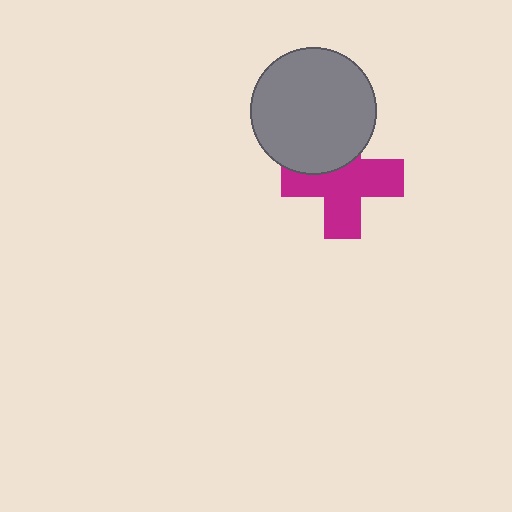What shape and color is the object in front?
The object in front is a gray circle.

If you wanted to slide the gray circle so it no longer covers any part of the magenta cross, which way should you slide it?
Slide it up — that is the most direct way to separate the two shapes.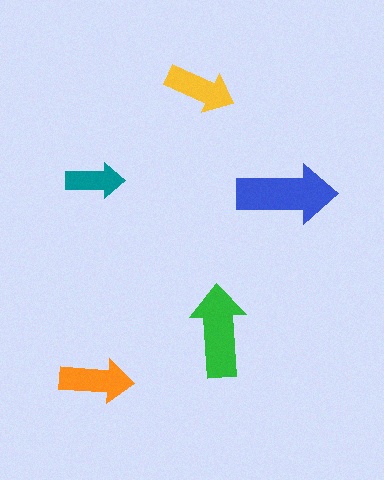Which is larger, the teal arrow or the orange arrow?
The orange one.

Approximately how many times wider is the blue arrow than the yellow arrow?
About 1.5 times wider.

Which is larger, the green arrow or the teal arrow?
The green one.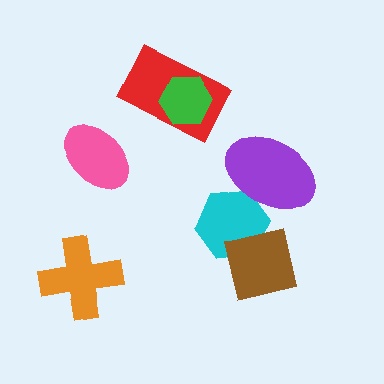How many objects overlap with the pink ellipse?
0 objects overlap with the pink ellipse.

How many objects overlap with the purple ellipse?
1 object overlaps with the purple ellipse.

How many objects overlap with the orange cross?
0 objects overlap with the orange cross.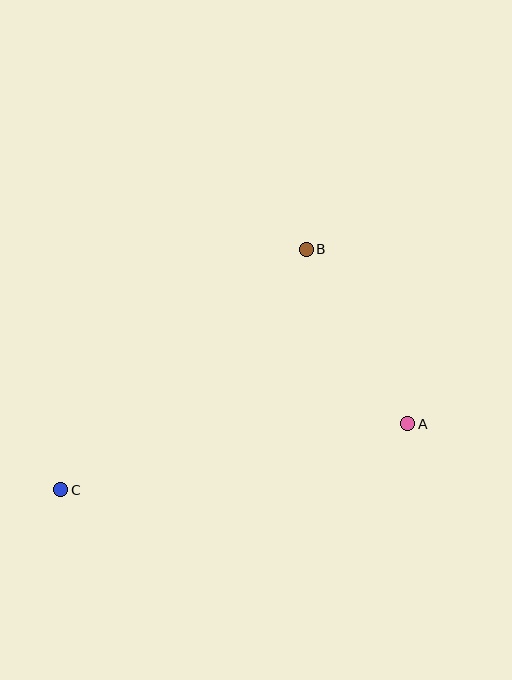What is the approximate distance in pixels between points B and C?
The distance between B and C is approximately 344 pixels.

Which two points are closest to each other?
Points A and B are closest to each other.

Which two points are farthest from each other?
Points A and C are farthest from each other.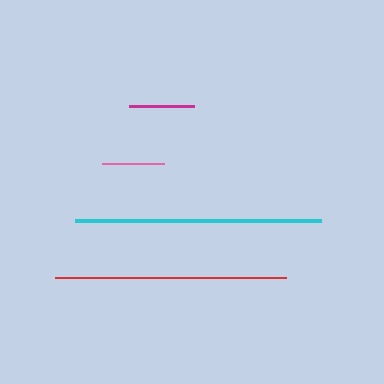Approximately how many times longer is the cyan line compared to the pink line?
The cyan line is approximately 4.0 times the length of the pink line.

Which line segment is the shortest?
The pink line is the shortest at approximately 62 pixels.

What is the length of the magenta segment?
The magenta segment is approximately 65 pixels long.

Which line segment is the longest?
The cyan line is the longest at approximately 246 pixels.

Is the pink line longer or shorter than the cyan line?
The cyan line is longer than the pink line.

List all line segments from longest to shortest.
From longest to shortest: cyan, red, magenta, pink.